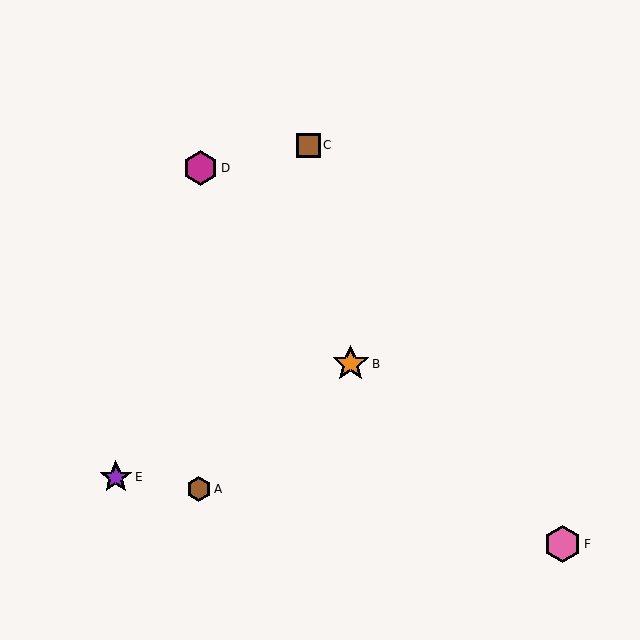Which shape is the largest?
The orange star (labeled B) is the largest.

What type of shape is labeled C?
Shape C is a brown square.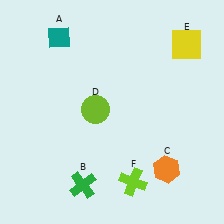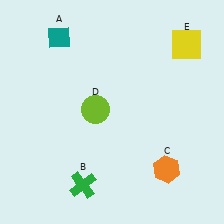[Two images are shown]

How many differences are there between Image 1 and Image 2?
There is 1 difference between the two images.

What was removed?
The lime cross (F) was removed in Image 2.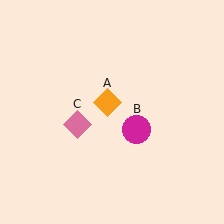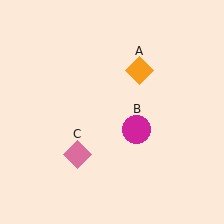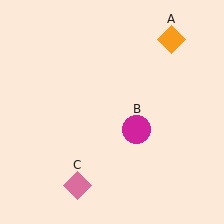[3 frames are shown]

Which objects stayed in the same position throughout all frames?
Magenta circle (object B) remained stationary.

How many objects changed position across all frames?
2 objects changed position: orange diamond (object A), pink diamond (object C).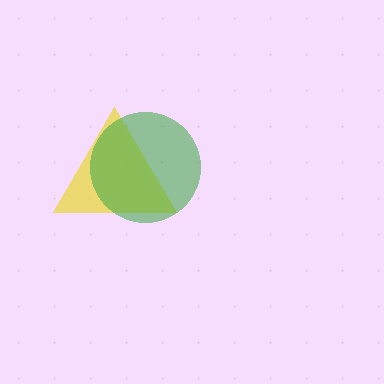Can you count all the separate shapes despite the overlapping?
Yes, there are 2 separate shapes.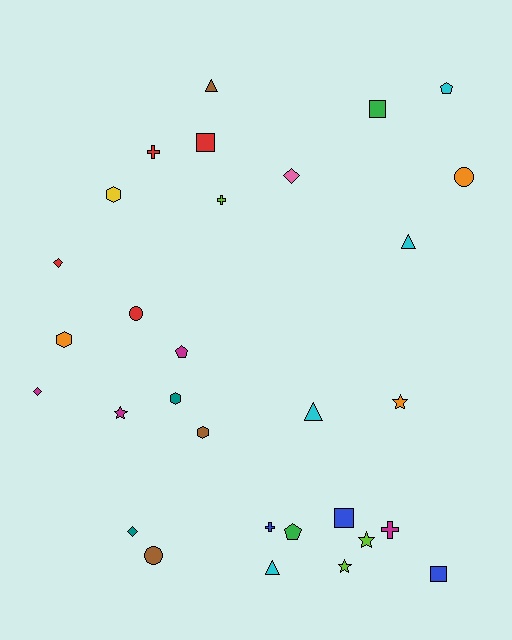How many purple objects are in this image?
There are no purple objects.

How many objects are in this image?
There are 30 objects.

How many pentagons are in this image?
There are 3 pentagons.